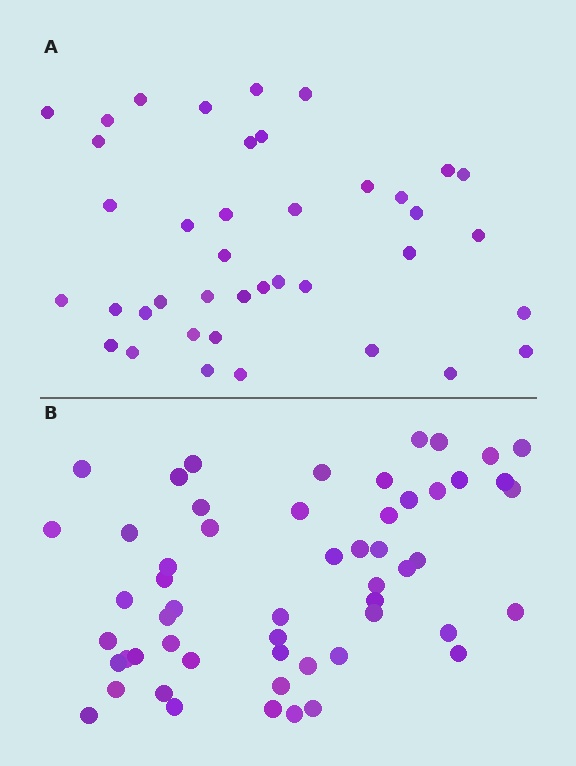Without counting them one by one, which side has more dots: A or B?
Region B (the bottom region) has more dots.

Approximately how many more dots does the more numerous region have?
Region B has approximately 15 more dots than region A.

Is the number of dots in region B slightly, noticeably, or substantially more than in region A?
Region B has noticeably more, but not dramatically so. The ratio is roughly 1.4 to 1.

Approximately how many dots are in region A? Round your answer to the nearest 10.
About 40 dots.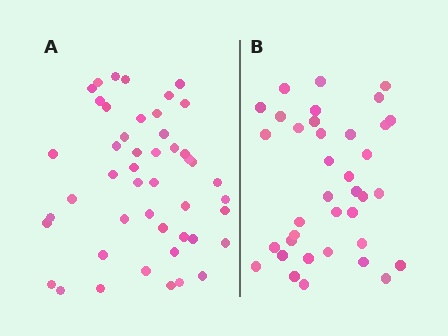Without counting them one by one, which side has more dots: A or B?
Region A (the left region) has more dots.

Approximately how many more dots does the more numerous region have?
Region A has roughly 10 or so more dots than region B.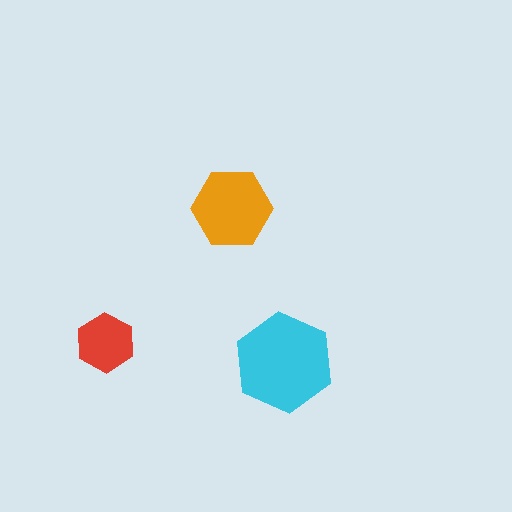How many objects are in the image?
There are 3 objects in the image.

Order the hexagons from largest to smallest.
the cyan one, the orange one, the red one.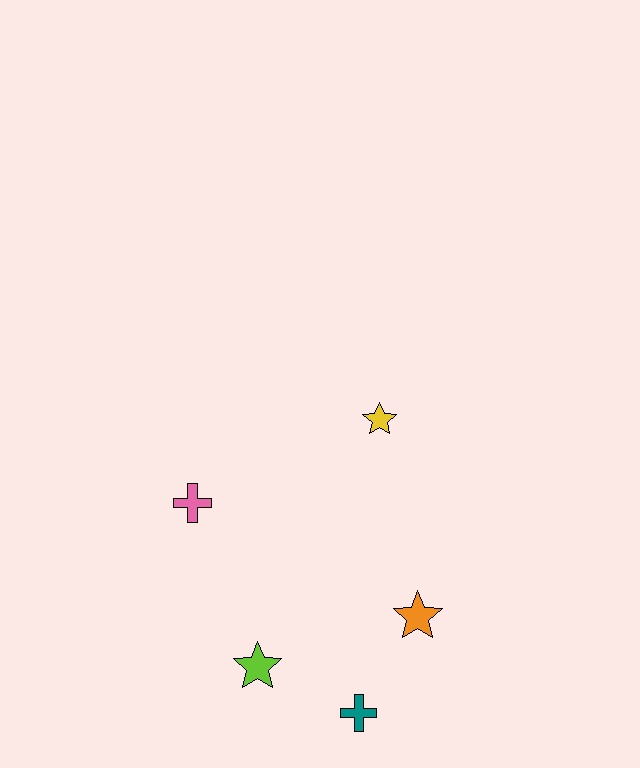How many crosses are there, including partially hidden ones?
There are 2 crosses.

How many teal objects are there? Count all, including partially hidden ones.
There is 1 teal object.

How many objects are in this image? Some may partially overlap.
There are 5 objects.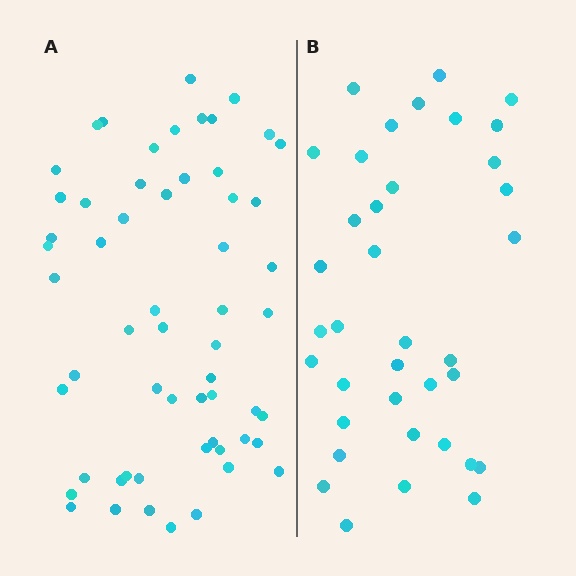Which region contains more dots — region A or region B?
Region A (the left region) has more dots.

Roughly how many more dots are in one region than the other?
Region A has approximately 20 more dots than region B.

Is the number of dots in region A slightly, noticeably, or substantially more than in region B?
Region A has substantially more. The ratio is roughly 1.6 to 1.